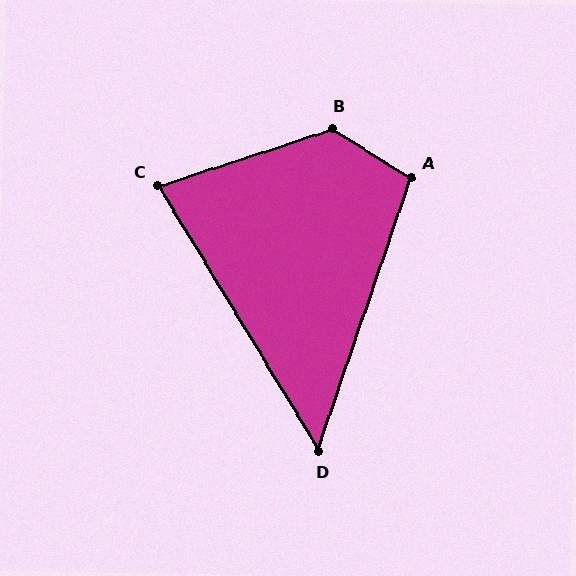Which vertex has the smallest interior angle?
D, at approximately 50 degrees.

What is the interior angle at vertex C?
Approximately 77 degrees (acute).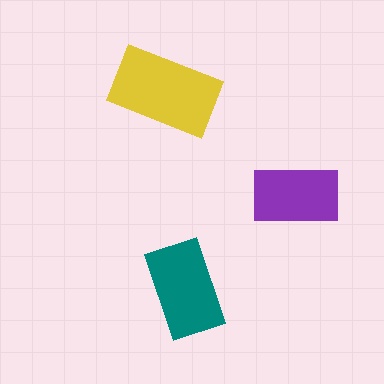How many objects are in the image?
There are 3 objects in the image.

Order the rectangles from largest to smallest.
the yellow one, the teal one, the purple one.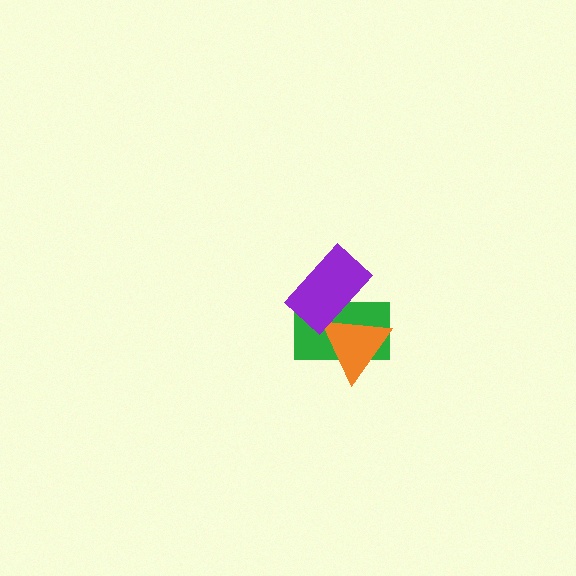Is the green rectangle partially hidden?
Yes, it is partially covered by another shape.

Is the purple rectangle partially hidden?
No, no other shape covers it.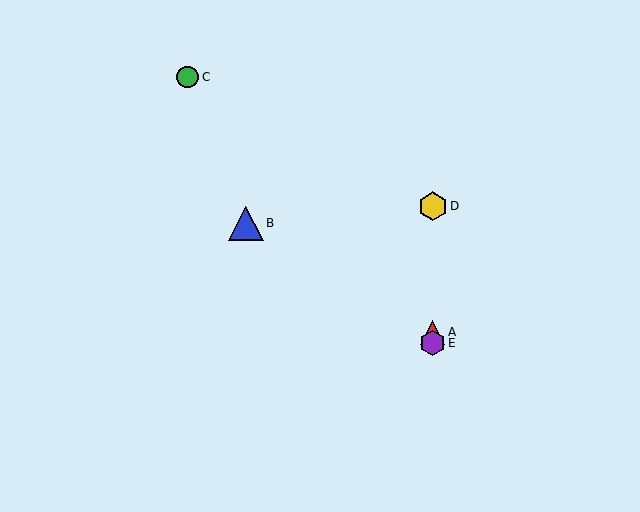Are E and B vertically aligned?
No, E is at x≈433 and B is at x≈246.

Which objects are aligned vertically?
Objects A, D, E are aligned vertically.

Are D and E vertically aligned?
Yes, both are at x≈433.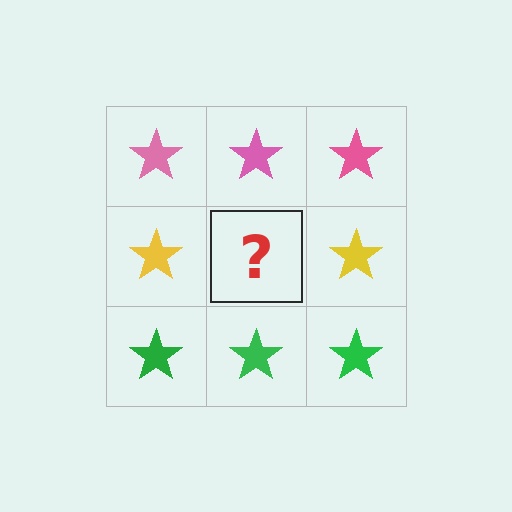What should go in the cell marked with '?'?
The missing cell should contain a yellow star.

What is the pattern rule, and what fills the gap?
The rule is that each row has a consistent color. The gap should be filled with a yellow star.